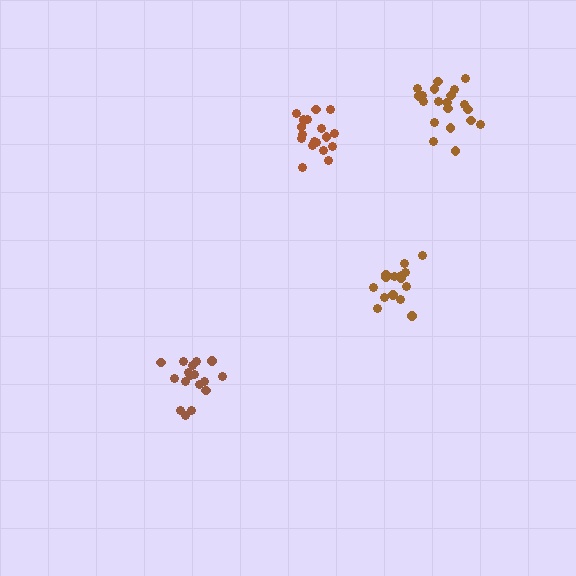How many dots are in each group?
Group 1: 17 dots, Group 2: 19 dots, Group 3: 20 dots, Group 4: 15 dots (71 total).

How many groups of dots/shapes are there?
There are 4 groups.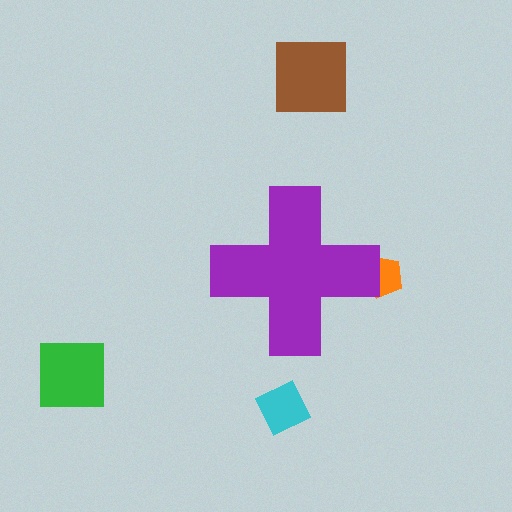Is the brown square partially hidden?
No, the brown square is fully visible.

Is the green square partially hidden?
No, the green square is fully visible.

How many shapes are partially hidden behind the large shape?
1 shape is partially hidden.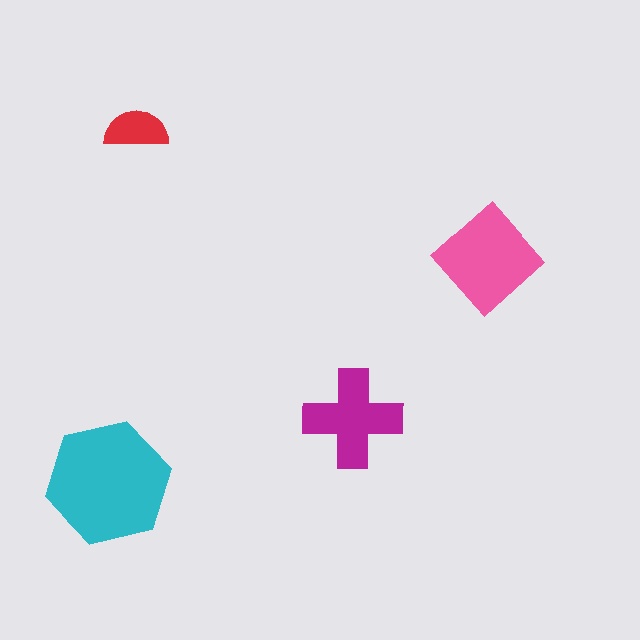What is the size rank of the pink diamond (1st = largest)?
2nd.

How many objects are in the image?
There are 4 objects in the image.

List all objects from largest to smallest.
The cyan hexagon, the pink diamond, the magenta cross, the red semicircle.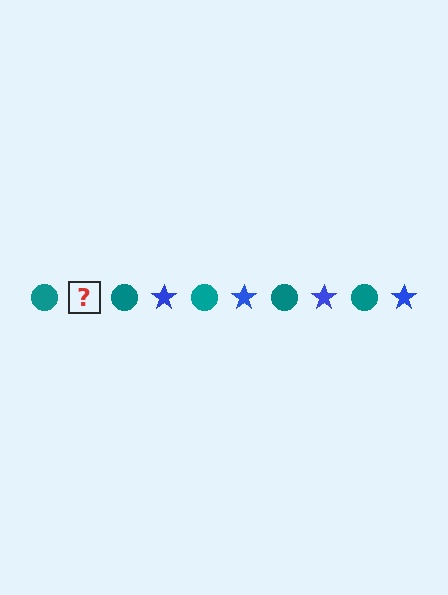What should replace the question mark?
The question mark should be replaced with a blue star.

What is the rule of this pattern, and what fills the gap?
The rule is that the pattern alternates between teal circle and blue star. The gap should be filled with a blue star.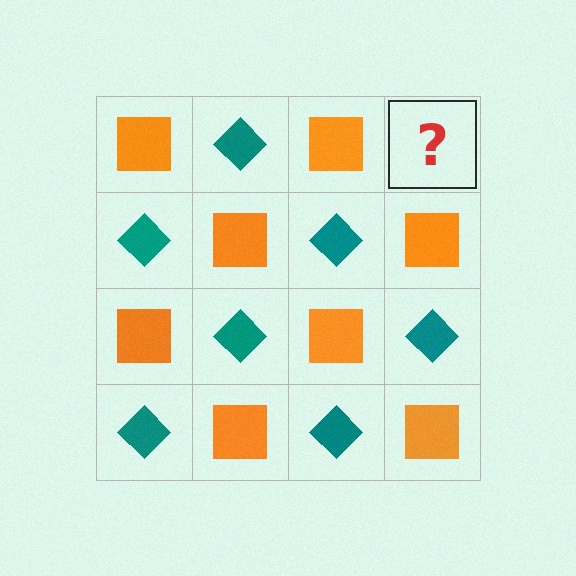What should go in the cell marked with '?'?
The missing cell should contain a teal diamond.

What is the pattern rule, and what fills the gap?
The rule is that it alternates orange square and teal diamond in a checkerboard pattern. The gap should be filled with a teal diamond.